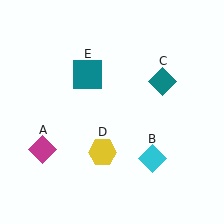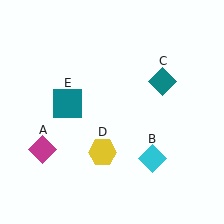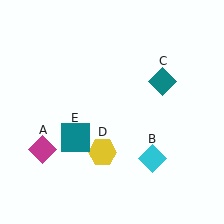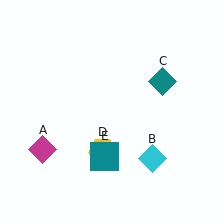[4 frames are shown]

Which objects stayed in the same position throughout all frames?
Magenta diamond (object A) and cyan diamond (object B) and teal diamond (object C) and yellow hexagon (object D) remained stationary.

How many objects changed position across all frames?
1 object changed position: teal square (object E).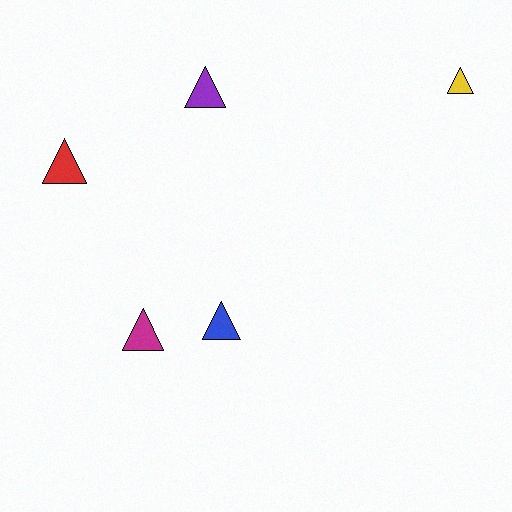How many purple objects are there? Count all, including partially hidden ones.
There is 1 purple object.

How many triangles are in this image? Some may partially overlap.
There are 5 triangles.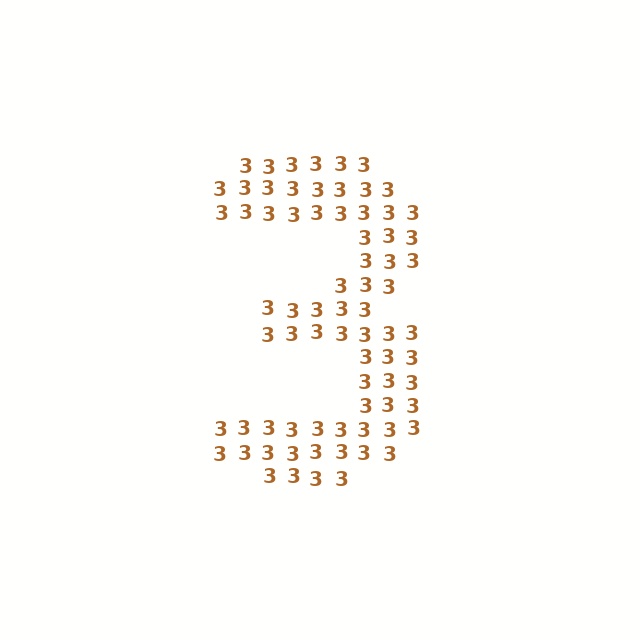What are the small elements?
The small elements are digit 3's.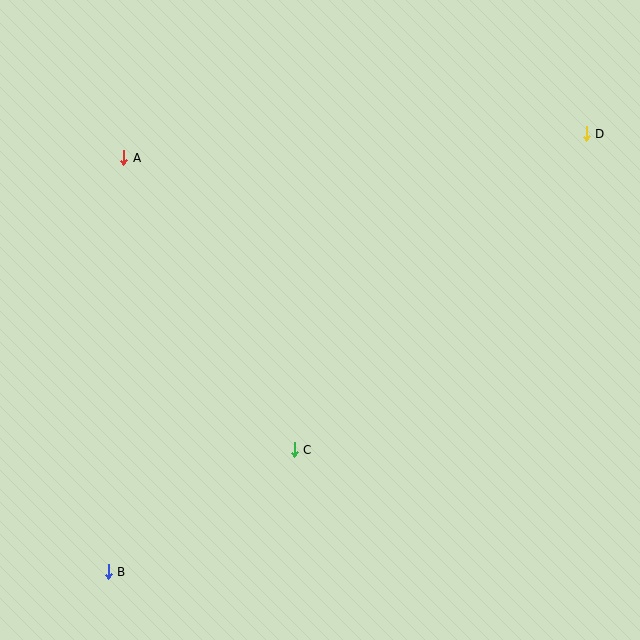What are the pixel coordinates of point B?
Point B is at (108, 572).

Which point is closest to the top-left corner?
Point A is closest to the top-left corner.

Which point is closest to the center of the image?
Point C at (294, 450) is closest to the center.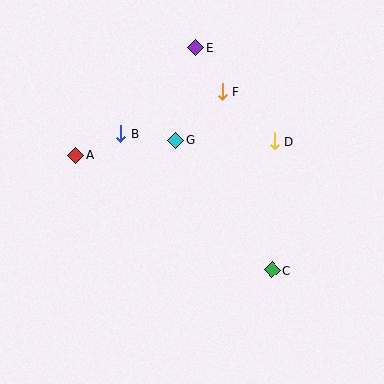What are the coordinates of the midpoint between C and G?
The midpoint between C and G is at (224, 205).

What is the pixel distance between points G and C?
The distance between G and C is 162 pixels.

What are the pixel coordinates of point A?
Point A is at (76, 156).